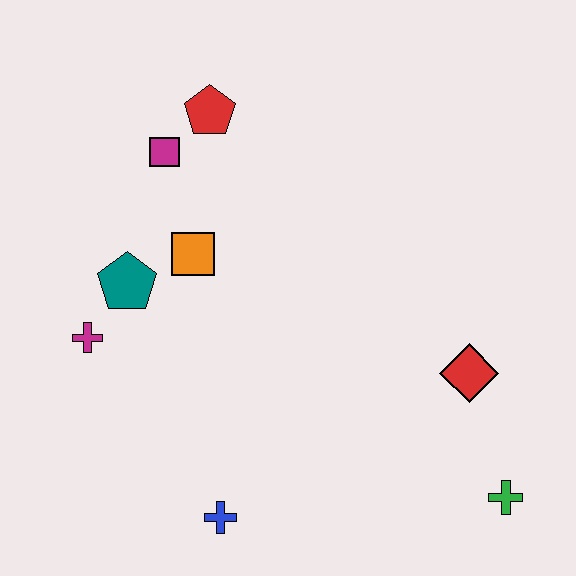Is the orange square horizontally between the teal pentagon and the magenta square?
No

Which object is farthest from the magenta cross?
The green cross is farthest from the magenta cross.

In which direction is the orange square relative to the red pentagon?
The orange square is below the red pentagon.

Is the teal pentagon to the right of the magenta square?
No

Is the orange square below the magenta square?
Yes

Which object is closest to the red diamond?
The green cross is closest to the red diamond.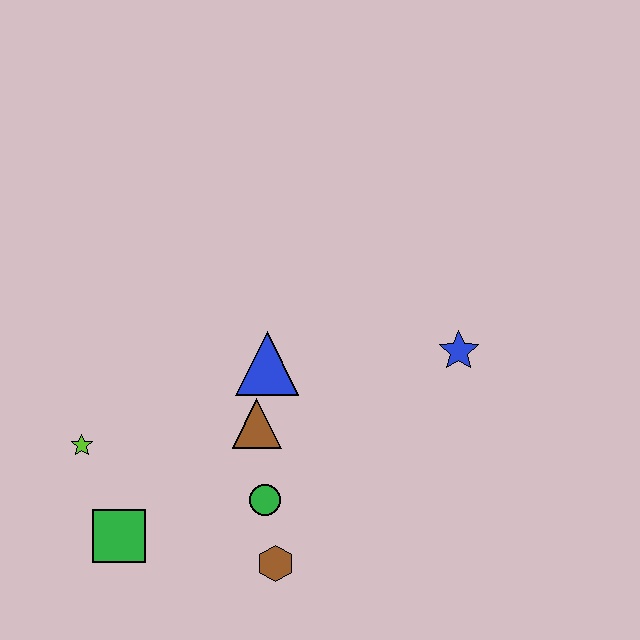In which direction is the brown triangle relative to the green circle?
The brown triangle is above the green circle.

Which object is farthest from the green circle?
The blue star is farthest from the green circle.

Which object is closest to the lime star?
The green square is closest to the lime star.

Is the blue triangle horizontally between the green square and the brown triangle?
No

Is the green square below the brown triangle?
Yes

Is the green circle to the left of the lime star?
No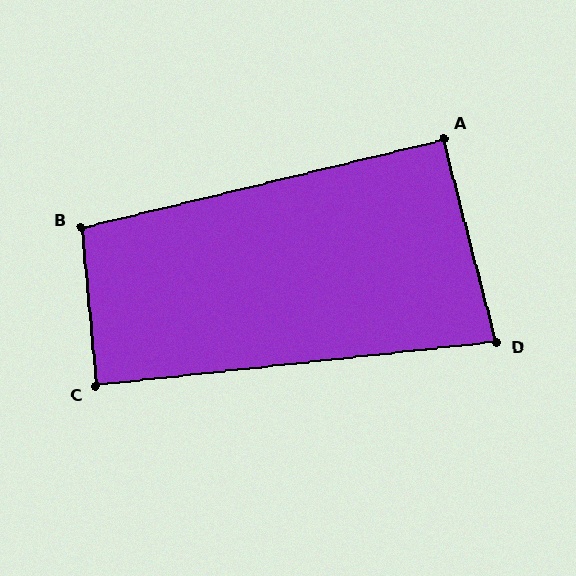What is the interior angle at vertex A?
Approximately 91 degrees (approximately right).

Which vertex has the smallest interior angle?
D, at approximately 82 degrees.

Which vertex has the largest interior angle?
B, at approximately 98 degrees.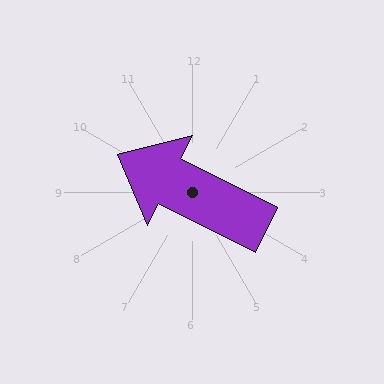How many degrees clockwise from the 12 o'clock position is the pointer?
Approximately 297 degrees.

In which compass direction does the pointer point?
Northwest.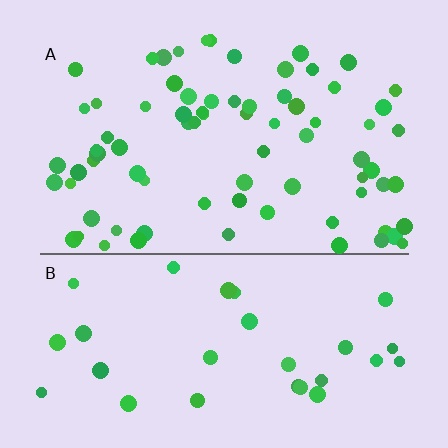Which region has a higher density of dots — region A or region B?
A (the top).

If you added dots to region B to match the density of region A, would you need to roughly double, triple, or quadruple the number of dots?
Approximately double.